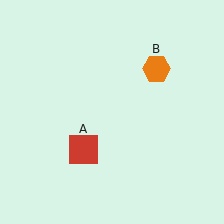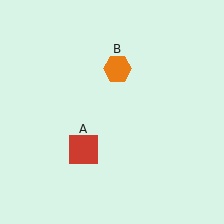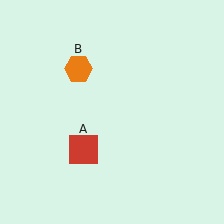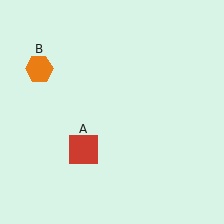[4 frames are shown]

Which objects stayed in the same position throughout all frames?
Red square (object A) remained stationary.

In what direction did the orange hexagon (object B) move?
The orange hexagon (object B) moved left.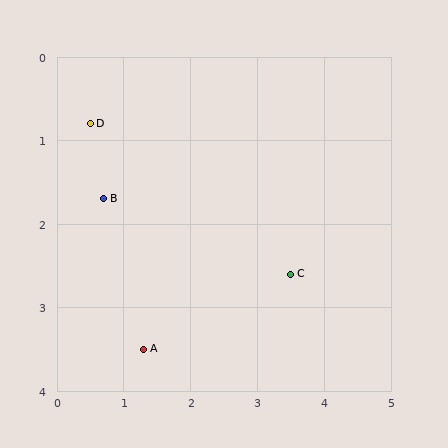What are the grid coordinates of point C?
Point C is at approximately (3.5, 2.6).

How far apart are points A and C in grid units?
Points A and C are about 2.4 grid units apart.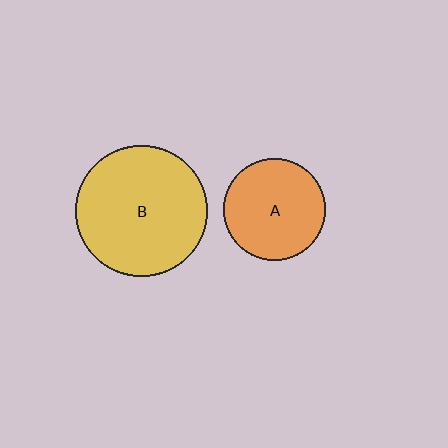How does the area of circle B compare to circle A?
Approximately 1.7 times.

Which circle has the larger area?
Circle B (yellow).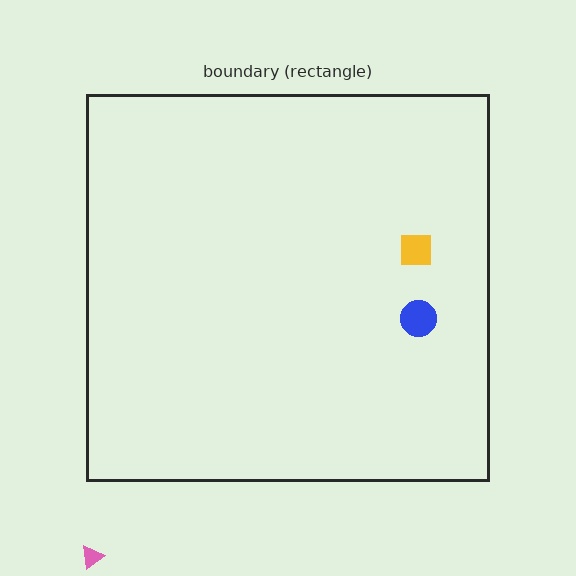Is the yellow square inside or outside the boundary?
Inside.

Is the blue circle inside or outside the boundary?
Inside.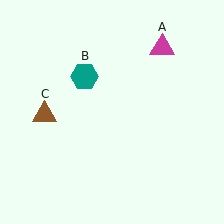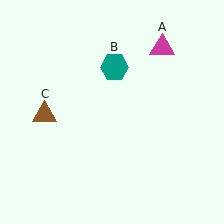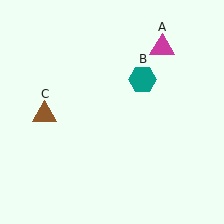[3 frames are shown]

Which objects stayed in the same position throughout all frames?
Magenta triangle (object A) and brown triangle (object C) remained stationary.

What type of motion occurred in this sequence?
The teal hexagon (object B) rotated clockwise around the center of the scene.